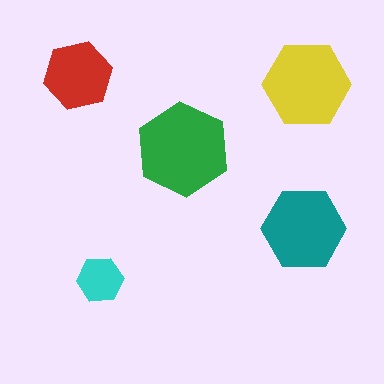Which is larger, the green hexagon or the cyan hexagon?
The green one.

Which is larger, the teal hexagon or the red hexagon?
The teal one.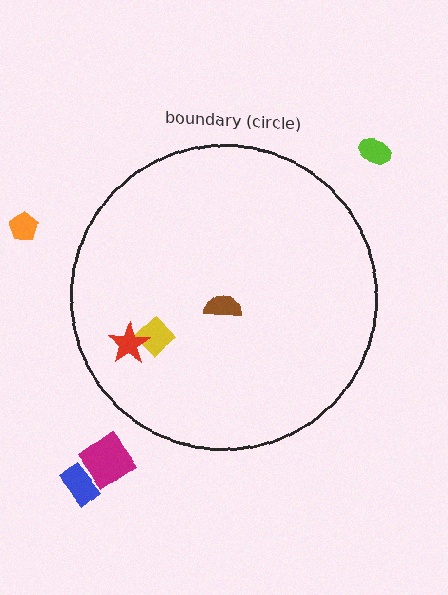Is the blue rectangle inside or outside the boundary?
Outside.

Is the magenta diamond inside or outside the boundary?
Outside.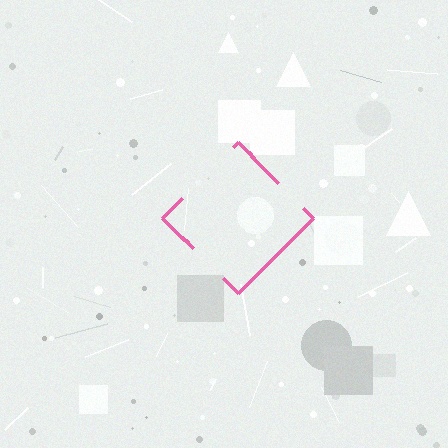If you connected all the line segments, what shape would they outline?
They would outline a diamond.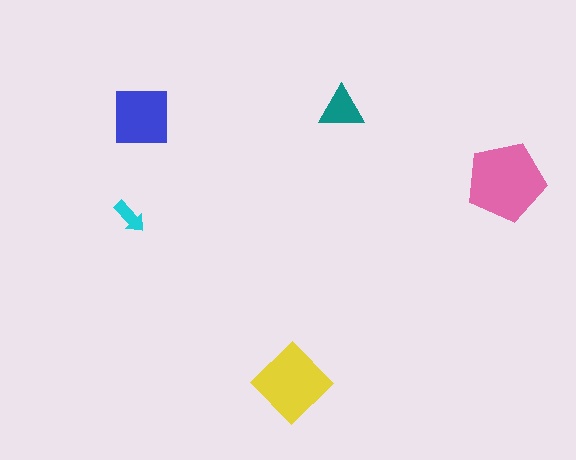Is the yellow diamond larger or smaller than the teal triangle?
Larger.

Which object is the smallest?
The cyan arrow.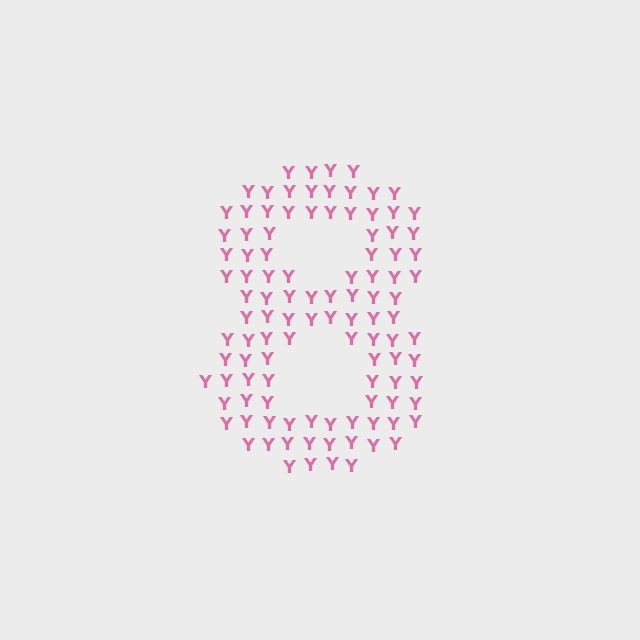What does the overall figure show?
The overall figure shows the digit 8.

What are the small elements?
The small elements are letter Y's.